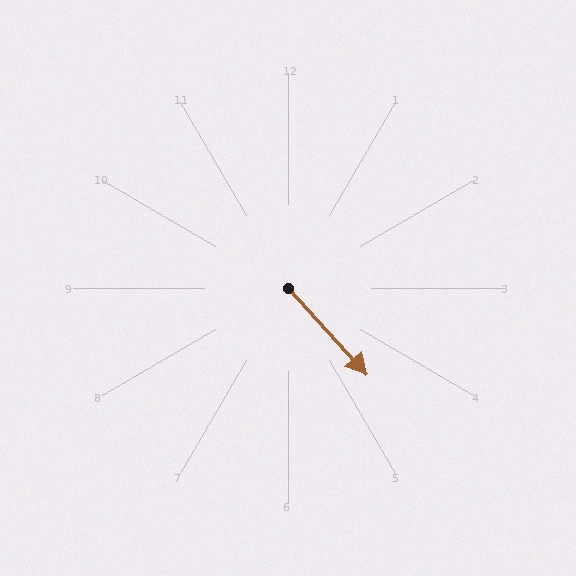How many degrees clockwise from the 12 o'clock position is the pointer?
Approximately 138 degrees.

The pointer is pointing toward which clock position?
Roughly 5 o'clock.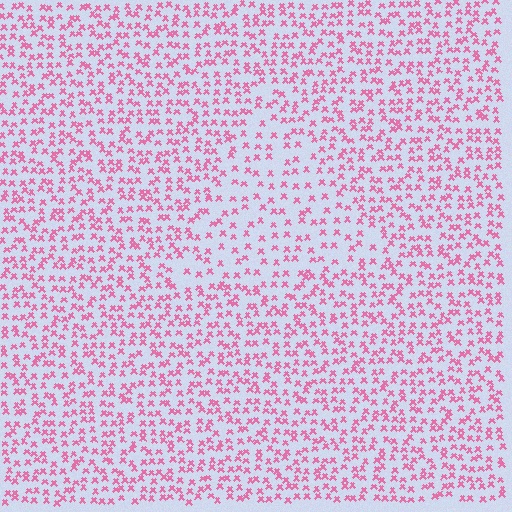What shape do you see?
I see a triangle.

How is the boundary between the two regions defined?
The boundary is defined by a change in element density (approximately 1.7x ratio). All elements are the same color, size, and shape.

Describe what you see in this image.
The image contains small pink elements arranged at two different densities. A triangle-shaped region is visible where the elements are less densely packed than the surrounding area.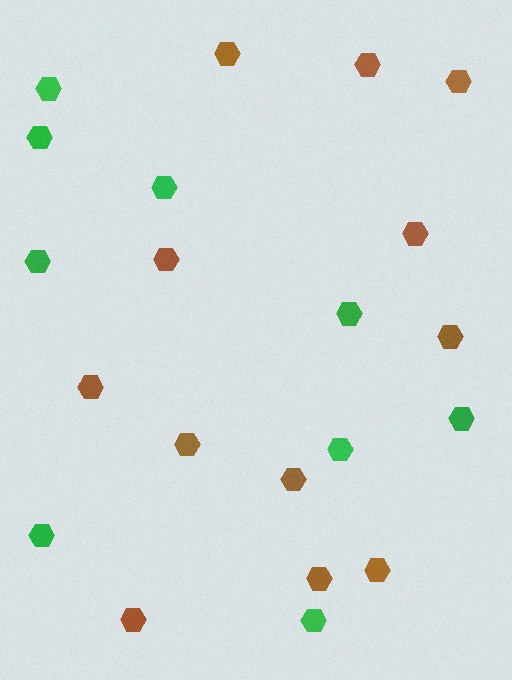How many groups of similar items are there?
There are 2 groups: one group of brown hexagons (12) and one group of green hexagons (9).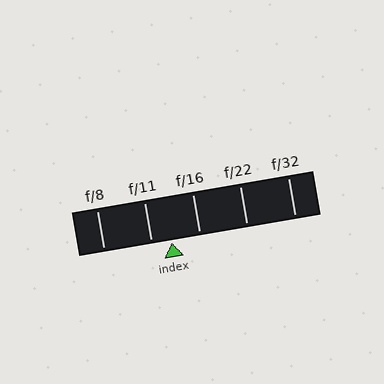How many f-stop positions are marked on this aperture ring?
There are 5 f-stop positions marked.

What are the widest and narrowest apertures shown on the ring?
The widest aperture shown is f/8 and the narrowest is f/32.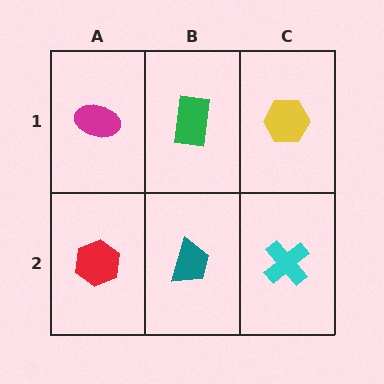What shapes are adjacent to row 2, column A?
A magenta ellipse (row 1, column A), a teal trapezoid (row 2, column B).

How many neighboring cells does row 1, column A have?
2.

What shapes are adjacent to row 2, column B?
A green rectangle (row 1, column B), a red hexagon (row 2, column A), a cyan cross (row 2, column C).